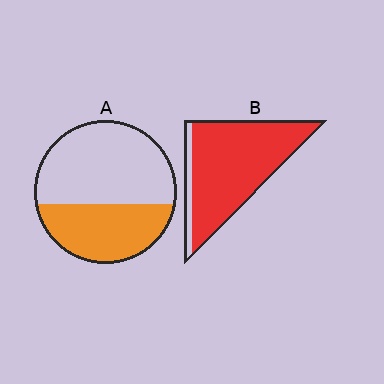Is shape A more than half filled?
No.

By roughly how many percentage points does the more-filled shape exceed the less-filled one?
By roughly 50 percentage points (B over A).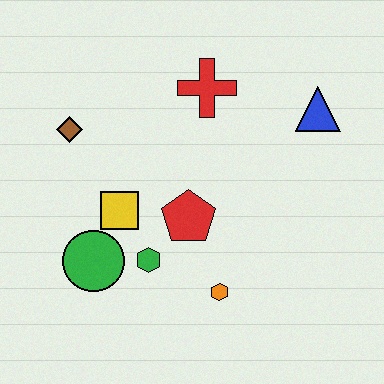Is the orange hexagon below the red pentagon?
Yes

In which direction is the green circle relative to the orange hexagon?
The green circle is to the left of the orange hexagon.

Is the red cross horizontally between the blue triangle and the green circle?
Yes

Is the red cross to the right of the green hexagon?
Yes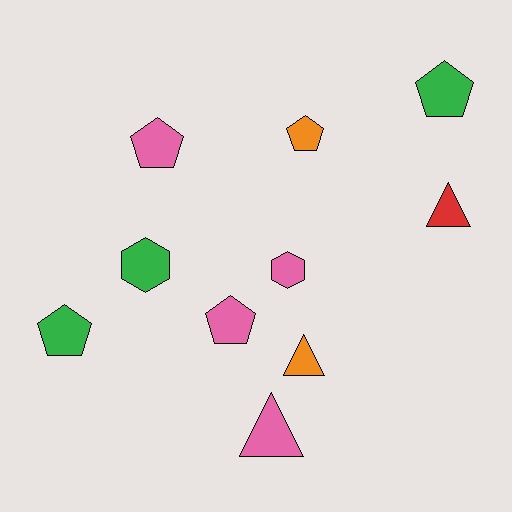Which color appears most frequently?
Pink, with 4 objects.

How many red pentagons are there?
There are no red pentagons.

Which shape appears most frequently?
Pentagon, with 5 objects.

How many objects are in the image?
There are 10 objects.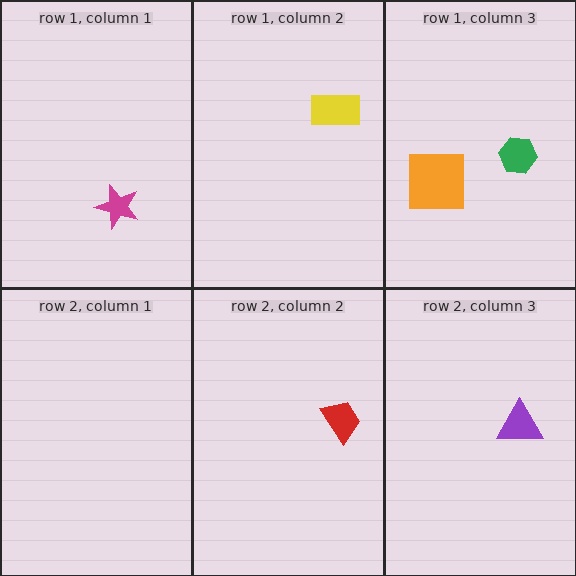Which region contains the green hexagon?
The row 1, column 3 region.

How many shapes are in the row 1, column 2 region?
1.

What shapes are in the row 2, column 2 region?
The red trapezoid.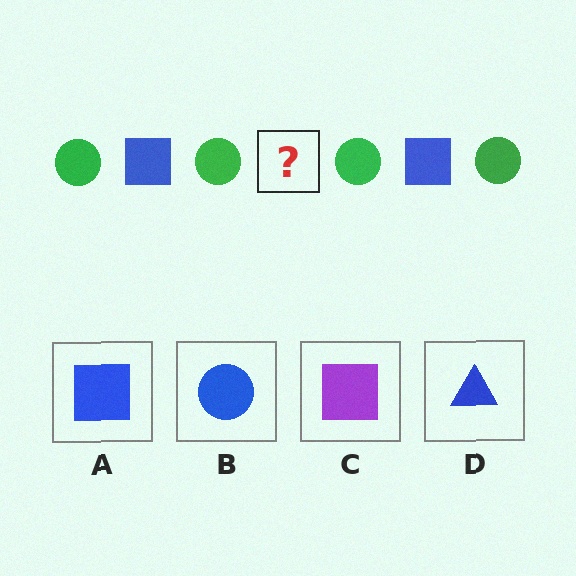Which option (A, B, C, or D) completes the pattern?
A.